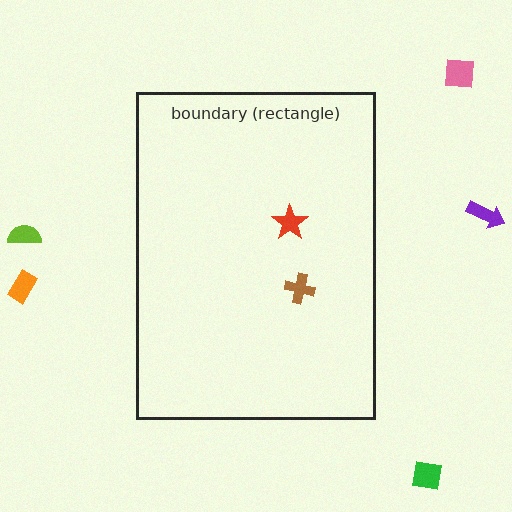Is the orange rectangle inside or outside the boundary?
Outside.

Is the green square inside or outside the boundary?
Outside.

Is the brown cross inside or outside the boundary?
Inside.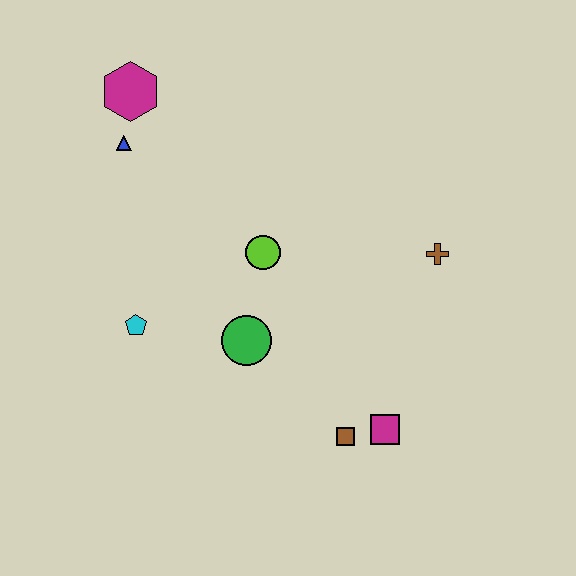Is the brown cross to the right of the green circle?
Yes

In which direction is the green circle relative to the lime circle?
The green circle is below the lime circle.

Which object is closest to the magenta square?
The brown square is closest to the magenta square.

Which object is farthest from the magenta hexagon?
The magenta square is farthest from the magenta hexagon.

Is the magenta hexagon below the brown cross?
No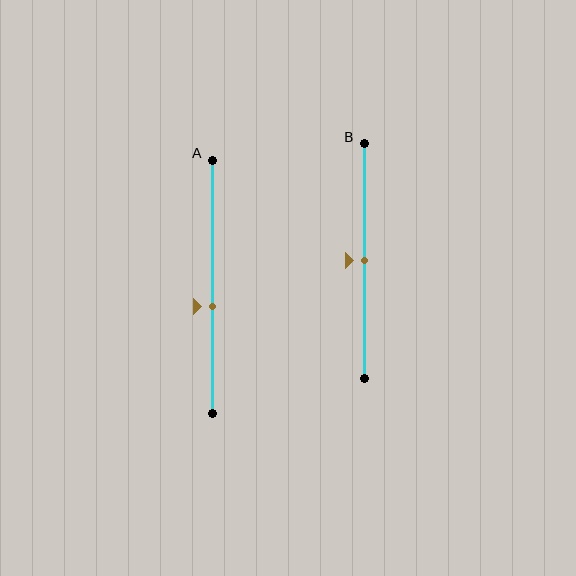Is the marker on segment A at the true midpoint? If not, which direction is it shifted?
No, the marker on segment A is shifted downward by about 8% of the segment length.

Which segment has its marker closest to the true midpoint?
Segment B has its marker closest to the true midpoint.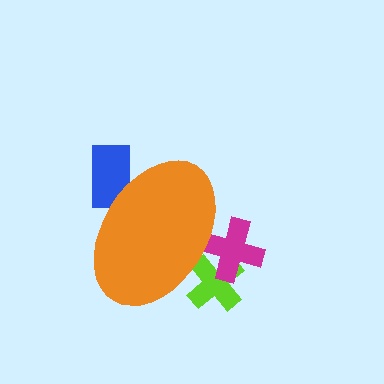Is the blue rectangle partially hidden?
Yes, the blue rectangle is partially hidden behind the orange ellipse.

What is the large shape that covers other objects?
An orange ellipse.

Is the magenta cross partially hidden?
Yes, the magenta cross is partially hidden behind the orange ellipse.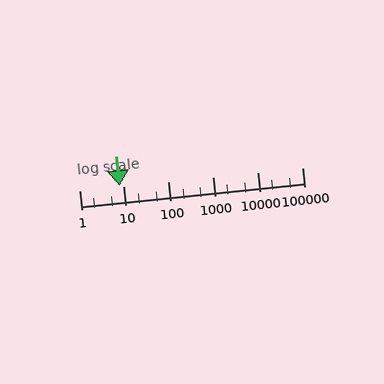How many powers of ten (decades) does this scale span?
The scale spans 5 decades, from 1 to 100000.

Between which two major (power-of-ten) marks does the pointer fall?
The pointer is between 1 and 10.